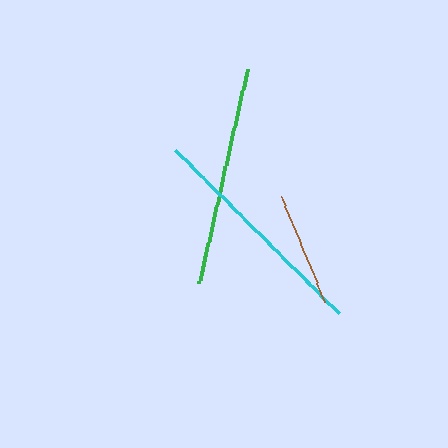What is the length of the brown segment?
The brown segment is approximately 114 pixels long.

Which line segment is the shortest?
The brown line is the shortest at approximately 114 pixels.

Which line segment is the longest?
The cyan line is the longest at approximately 231 pixels.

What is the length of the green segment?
The green segment is approximately 221 pixels long.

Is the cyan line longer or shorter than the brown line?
The cyan line is longer than the brown line.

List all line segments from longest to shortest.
From longest to shortest: cyan, green, brown.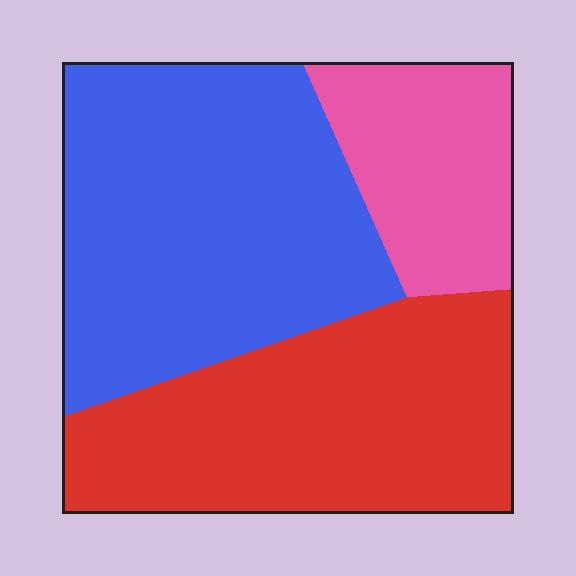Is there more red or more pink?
Red.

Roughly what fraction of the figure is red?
Red takes up about three eighths (3/8) of the figure.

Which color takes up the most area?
Blue, at roughly 45%.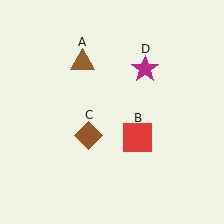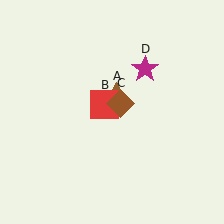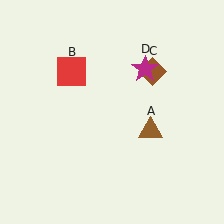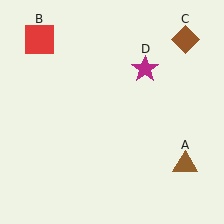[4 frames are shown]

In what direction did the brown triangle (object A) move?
The brown triangle (object A) moved down and to the right.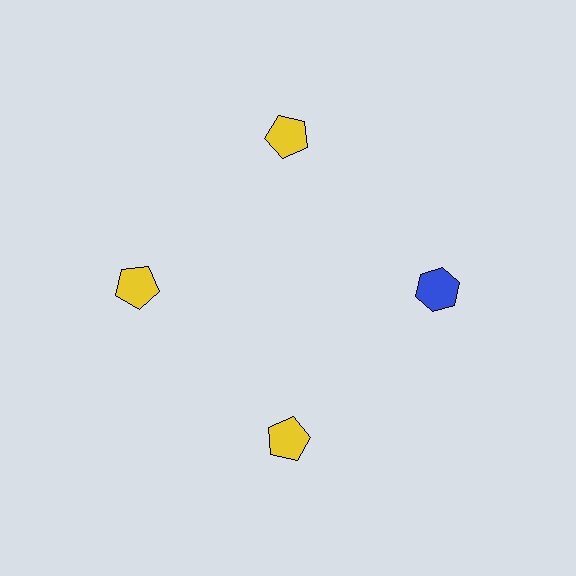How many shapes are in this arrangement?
There are 4 shapes arranged in a ring pattern.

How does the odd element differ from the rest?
It differs in both color (blue instead of yellow) and shape (hexagon instead of pentagon).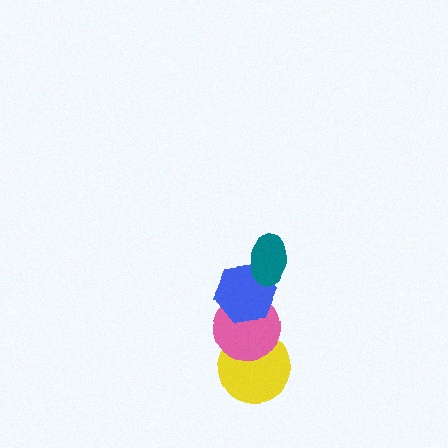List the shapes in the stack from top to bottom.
From top to bottom: the teal ellipse, the blue hexagon, the pink circle, the yellow circle.